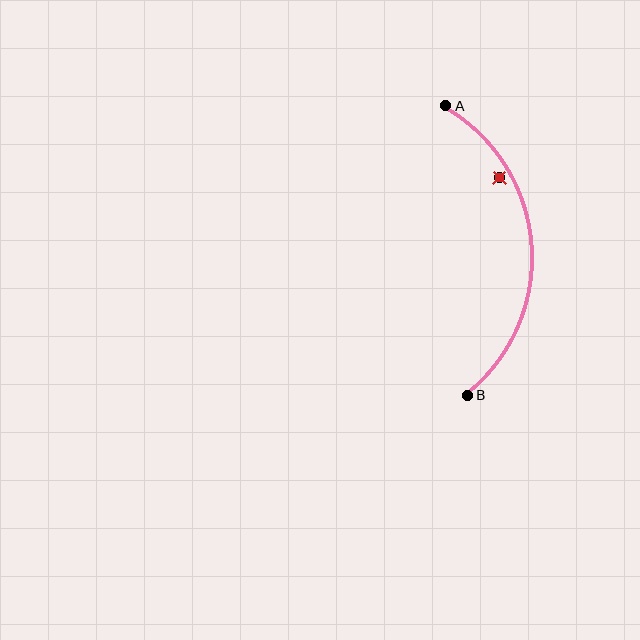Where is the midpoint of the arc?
The arc midpoint is the point on the curve farthest from the straight line joining A and B. It sits to the right of that line.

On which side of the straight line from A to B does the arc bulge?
The arc bulges to the right of the straight line connecting A and B.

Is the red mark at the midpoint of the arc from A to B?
No — the red mark does not lie on the arc at all. It sits slightly inside the curve.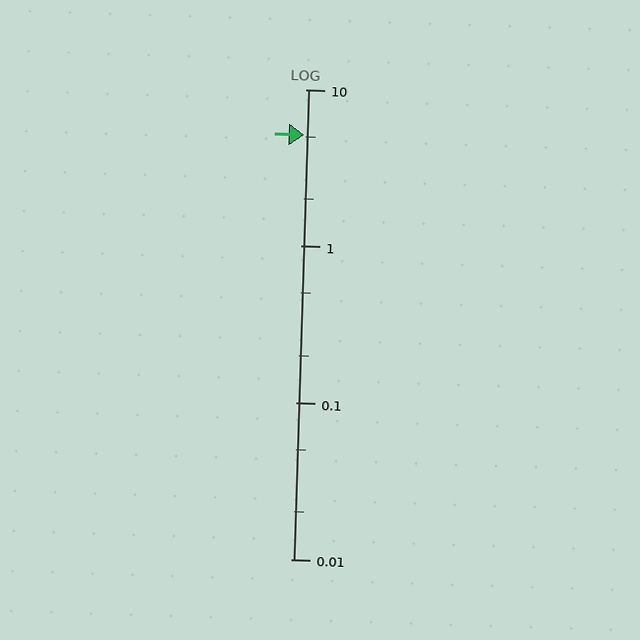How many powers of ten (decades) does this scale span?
The scale spans 3 decades, from 0.01 to 10.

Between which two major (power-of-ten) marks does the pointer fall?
The pointer is between 1 and 10.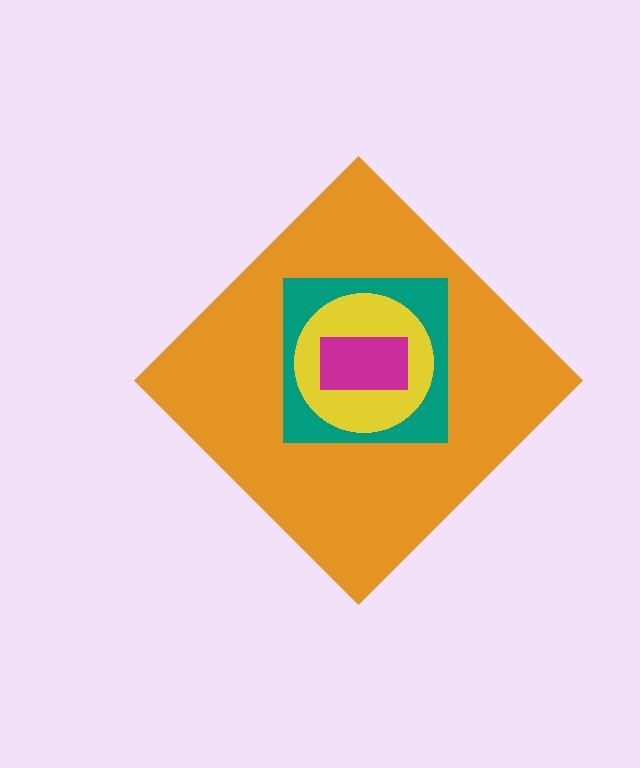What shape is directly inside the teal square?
The yellow circle.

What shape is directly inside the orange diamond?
The teal square.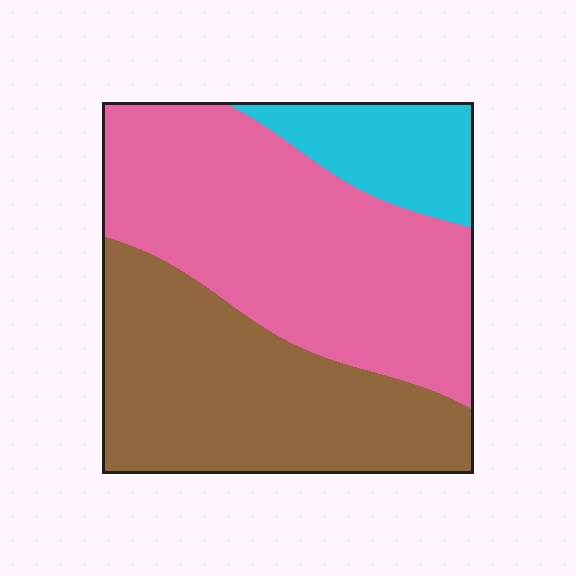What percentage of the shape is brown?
Brown covers about 40% of the shape.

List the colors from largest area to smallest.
From largest to smallest: pink, brown, cyan.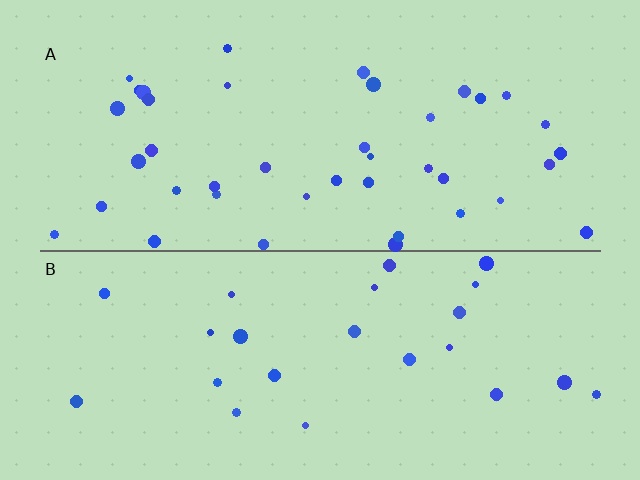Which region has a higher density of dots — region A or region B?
A (the top).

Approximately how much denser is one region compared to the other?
Approximately 1.7× — region A over region B.